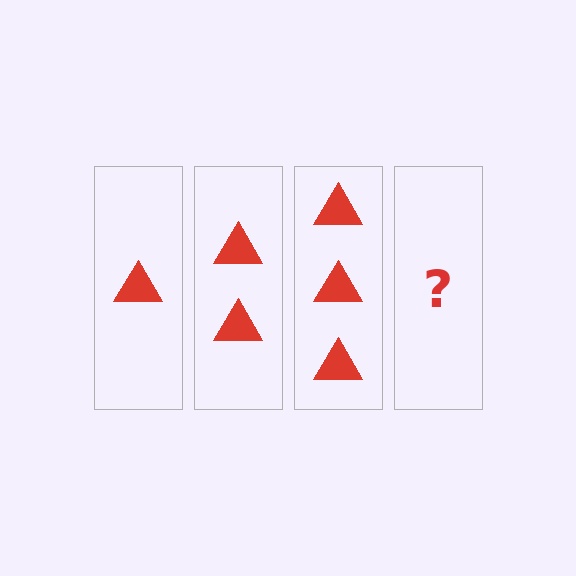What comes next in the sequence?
The next element should be 4 triangles.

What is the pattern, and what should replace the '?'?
The pattern is that each step adds one more triangle. The '?' should be 4 triangles.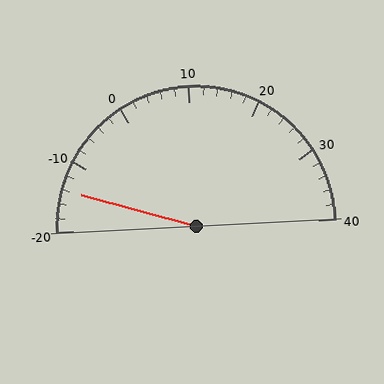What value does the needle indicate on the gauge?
The needle indicates approximately -14.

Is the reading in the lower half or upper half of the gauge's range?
The reading is in the lower half of the range (-20 to 40).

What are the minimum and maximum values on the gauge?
The gauge ranges from -20 to 40.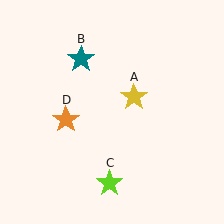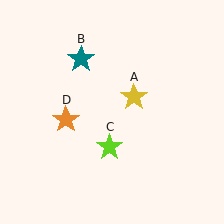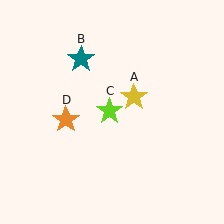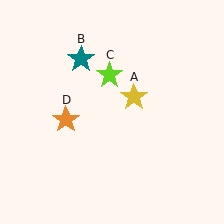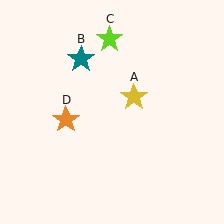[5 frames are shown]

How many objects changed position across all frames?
1 object changed position: lime star (object C).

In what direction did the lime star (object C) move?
The lime star (object C) moved up.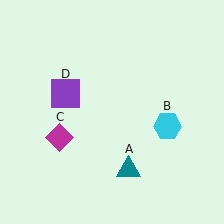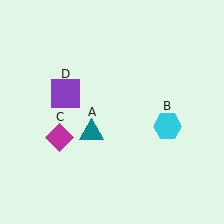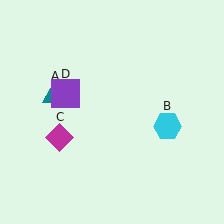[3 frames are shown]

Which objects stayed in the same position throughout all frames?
Cyan hexagon (object B) and magenta diamond (object C) and purple square (object D) remained stationary.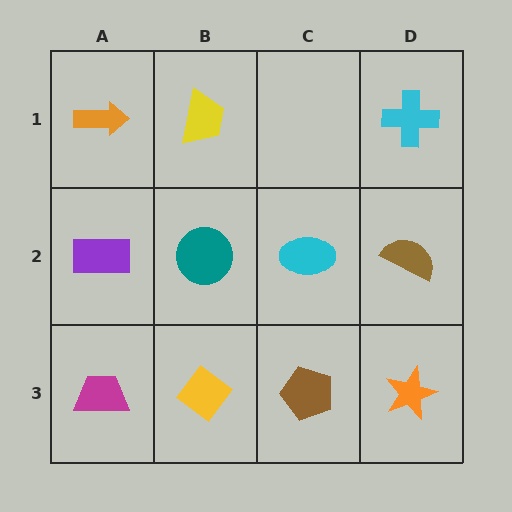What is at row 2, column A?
A purple rectangle.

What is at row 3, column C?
A brown pentagon.